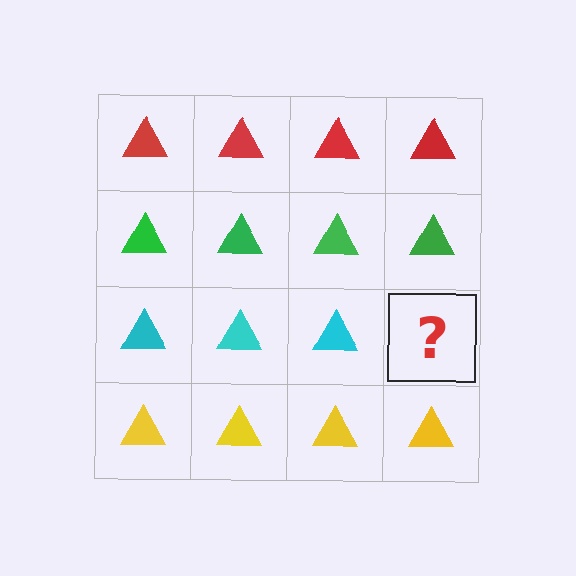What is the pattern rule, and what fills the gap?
The rule is that each row has a consistent color. The gap should be filled with a cyan triangle.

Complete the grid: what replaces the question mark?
The question mark should be replaced with a cyan triangle.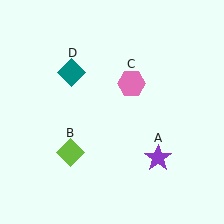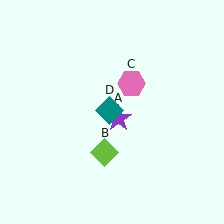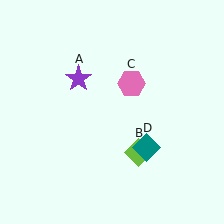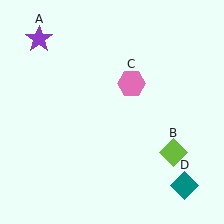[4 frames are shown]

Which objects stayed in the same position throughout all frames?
Pink hexagon (object C) remained stationary.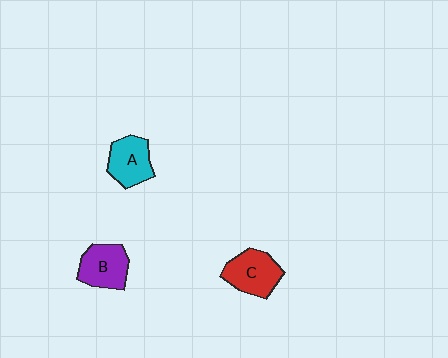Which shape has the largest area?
Shape C (red).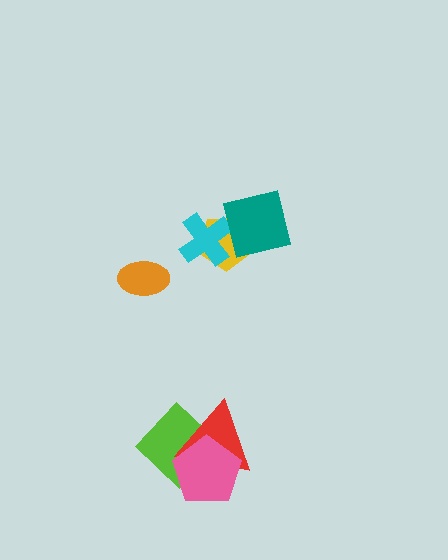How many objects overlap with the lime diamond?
2 objects overlap with the lime diamond.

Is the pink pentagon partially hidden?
No, no other shape covers it.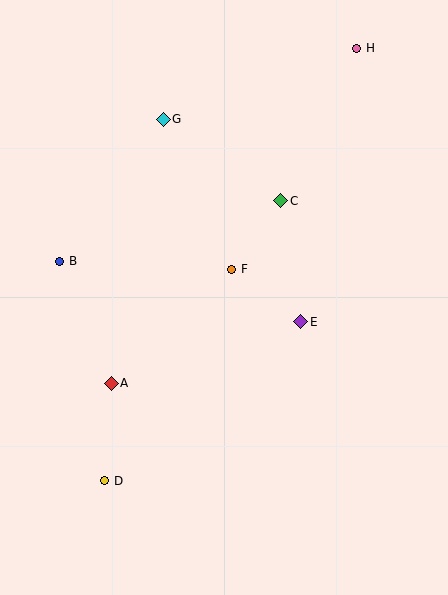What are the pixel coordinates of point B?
Point B is at (60, 261).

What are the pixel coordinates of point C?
Point C is at (281, 201).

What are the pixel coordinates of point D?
Point D is at (105, 481).